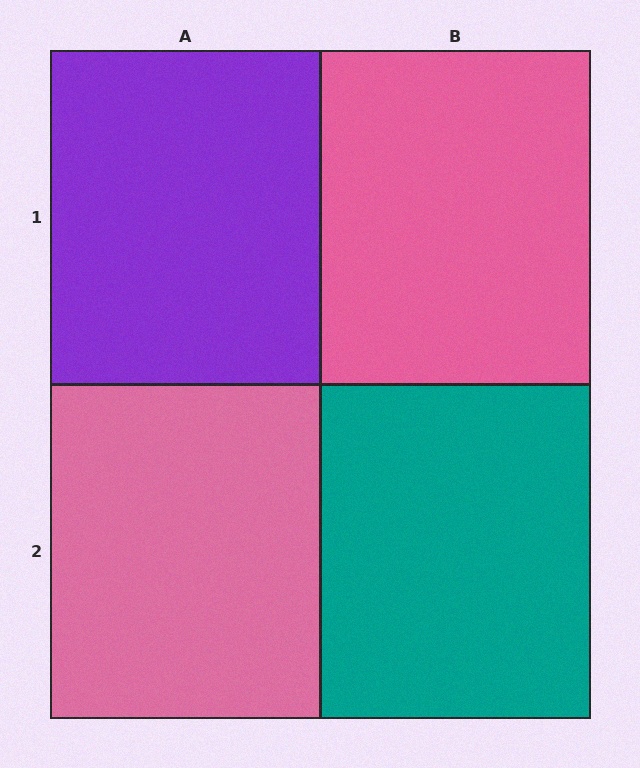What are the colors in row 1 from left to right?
Purple, pink.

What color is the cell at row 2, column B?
Teal.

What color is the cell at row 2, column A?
Pink.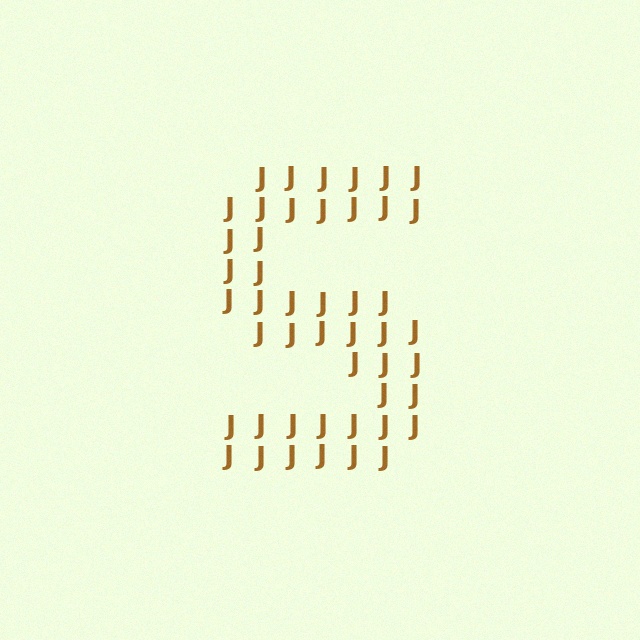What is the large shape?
The large shape is the letter S.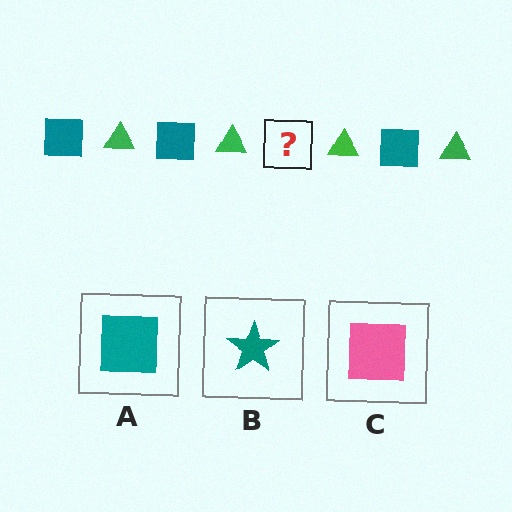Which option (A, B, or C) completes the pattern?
A.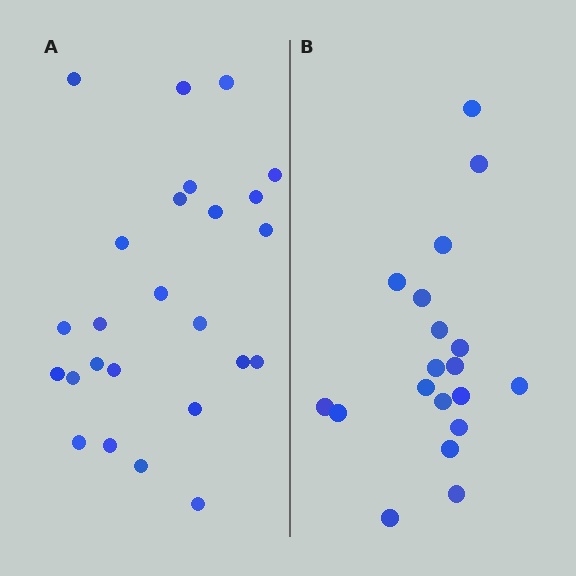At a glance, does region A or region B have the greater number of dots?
Region A (the left region) has more dots.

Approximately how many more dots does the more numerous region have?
Region A has about 6 more dots than region B.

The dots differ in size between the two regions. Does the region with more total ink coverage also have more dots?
No. Region B has more total ink coverage because its dots are larger, but region A actually contains more individual dots. Total area can be misleading — the number of items is what matters here.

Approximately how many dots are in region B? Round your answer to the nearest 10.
About 20 dots. (The exact count is 19, which rounds to 20.)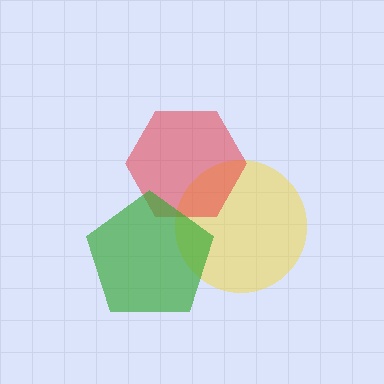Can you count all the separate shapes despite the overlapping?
Yes, there are 3 separate shapes.